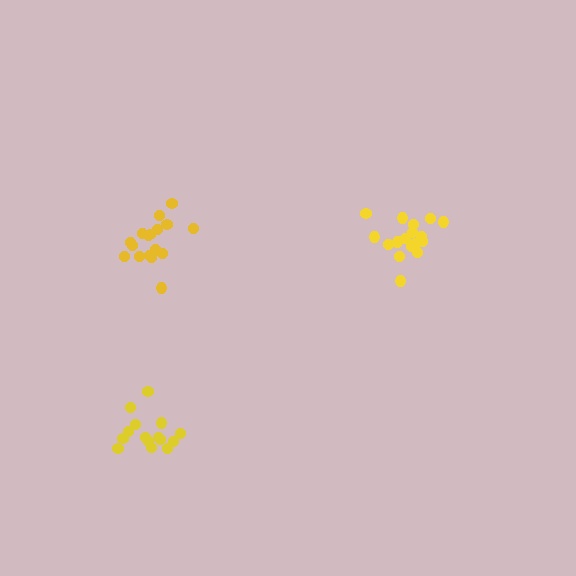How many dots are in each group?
Group 1: 17 dots, Group 2: 15 dots, Group 3: 17 dots (49 total).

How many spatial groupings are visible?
There are 3 spatial groupings.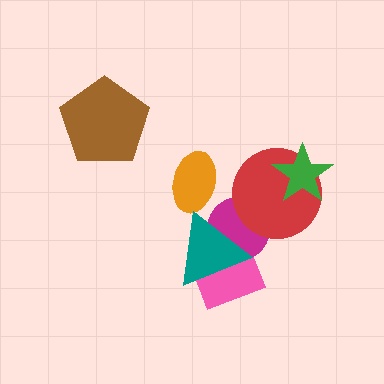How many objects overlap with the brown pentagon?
0 objects overlap with the brown pentagon.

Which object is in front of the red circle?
The green star is in front of the red circle.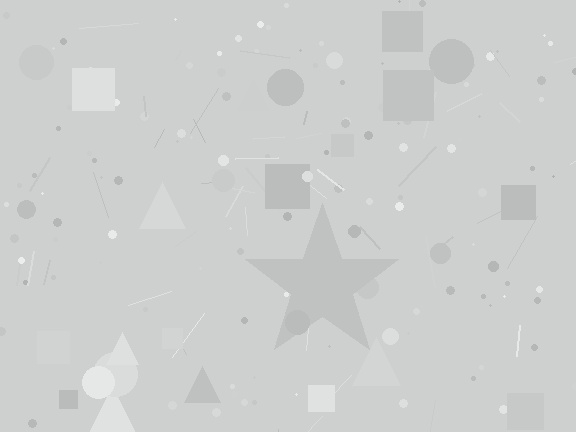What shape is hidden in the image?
A star is hidden in the image.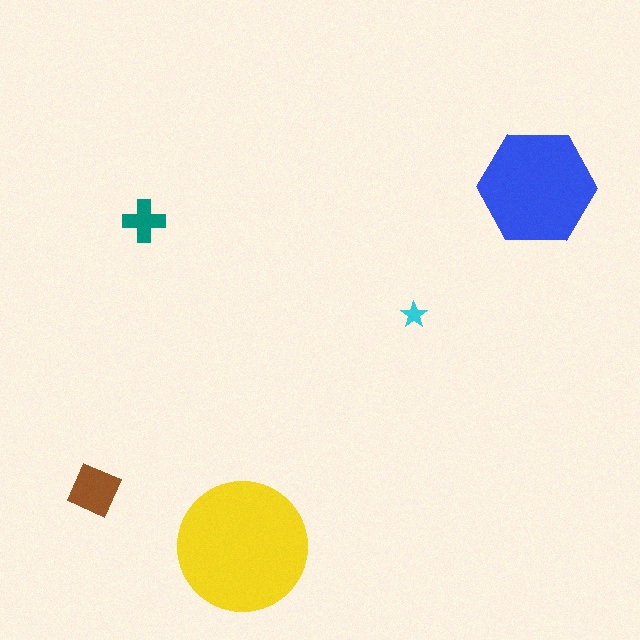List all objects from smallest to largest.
The cyan star, the teal cross, the brown diamond, the blue hexagon, the yellow circle.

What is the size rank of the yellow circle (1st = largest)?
1st.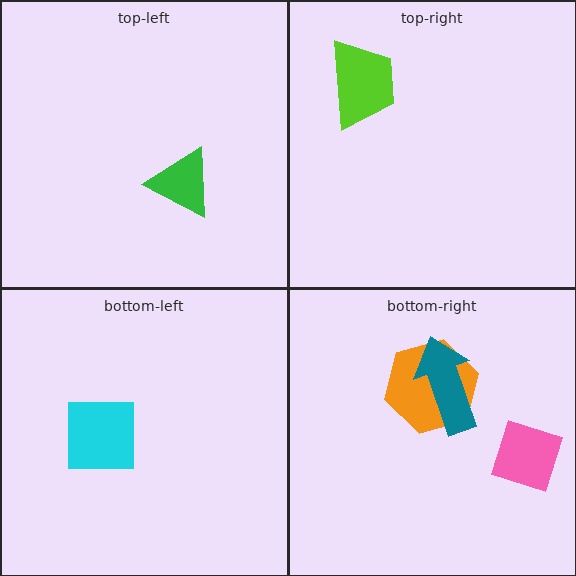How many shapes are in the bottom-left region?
1.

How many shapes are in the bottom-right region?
3.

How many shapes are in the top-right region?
1.